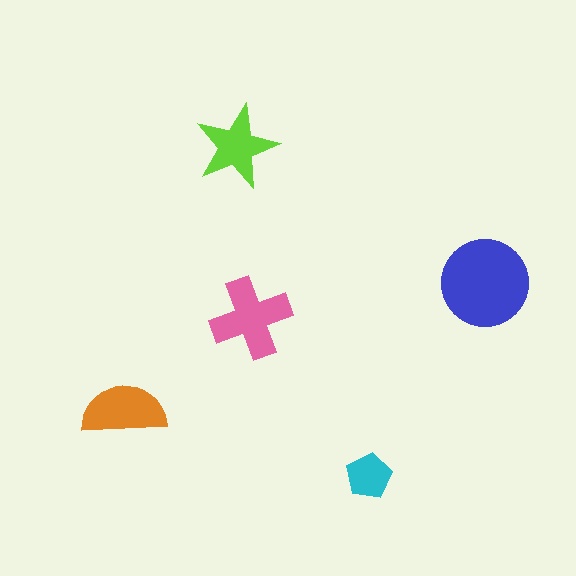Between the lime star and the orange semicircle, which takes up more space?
The orange semicircle.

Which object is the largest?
The blue circle.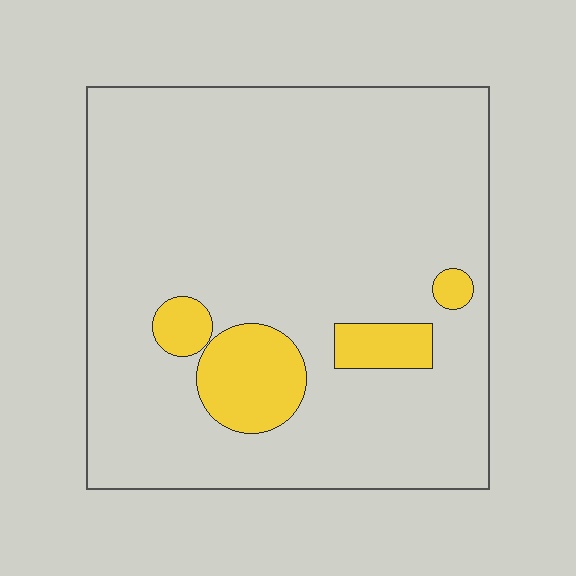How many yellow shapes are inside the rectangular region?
4.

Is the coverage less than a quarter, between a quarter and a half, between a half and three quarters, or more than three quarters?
Less than a quarter.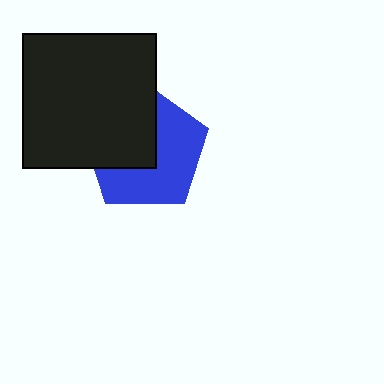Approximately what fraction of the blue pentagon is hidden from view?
Roughly 45% of the blue pentagon is hidden behind the black square.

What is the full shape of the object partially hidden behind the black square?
The partially hidden object is a blue pentagon.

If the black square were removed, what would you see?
You would see the complete blue pentagon.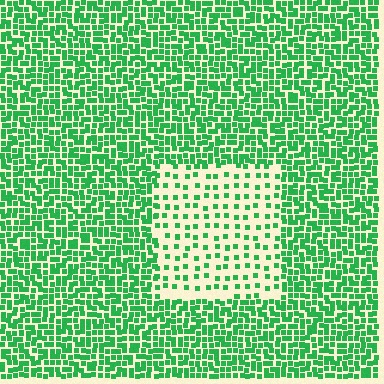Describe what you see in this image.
The image contains small green elements arranged at two different densities. A rectangle-shaped region is visible where the elements are less densely packed than the surrounding area.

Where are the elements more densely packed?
The elements are more densely packed outside the rectangle boundary.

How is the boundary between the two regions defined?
The boundary is defined by a change in element density (approximately 2.7x ratio). All elements are the same color, size, and shape.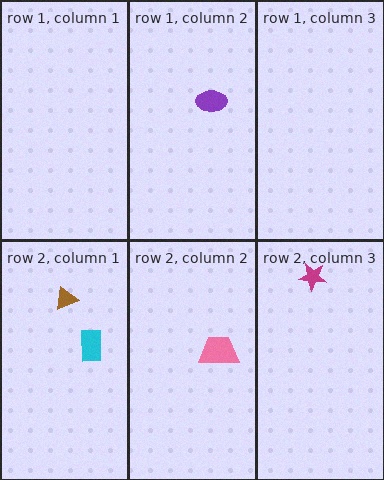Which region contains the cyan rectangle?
The row 2, column 1 region.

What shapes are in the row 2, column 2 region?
The pink trapezoid.